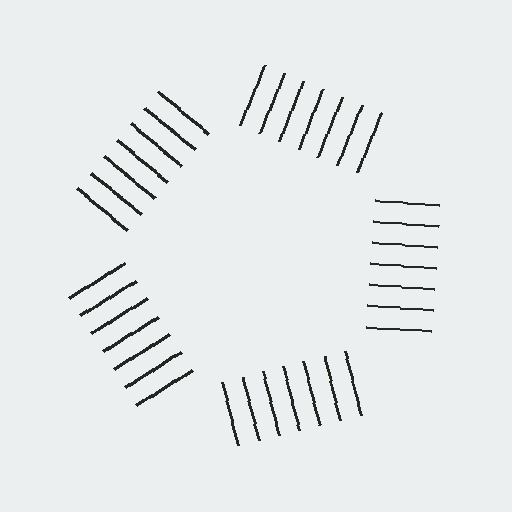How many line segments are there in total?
35 — 7 along each of the 5 edges.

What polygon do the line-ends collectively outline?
An illusory pentagon — the line segments terminate on its edges but no continuous stroke is drawn.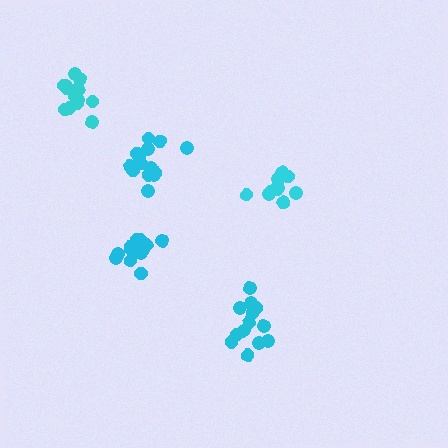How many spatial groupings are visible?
There are 5 spatial groupings.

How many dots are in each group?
Group 1: 13 dots, Group 2: 14 dots, Group 3: 13 dots, Group 4: 11 dots, Group 5: 14 dots (65 total).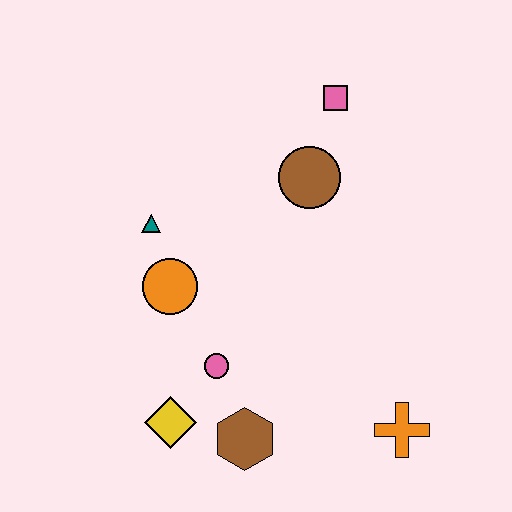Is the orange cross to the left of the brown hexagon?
No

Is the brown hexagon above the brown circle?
No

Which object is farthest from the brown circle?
The yellow diamond is farthest from the brown circle.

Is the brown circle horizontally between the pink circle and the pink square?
Yes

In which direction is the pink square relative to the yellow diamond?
The pink square is above the yellow diamond.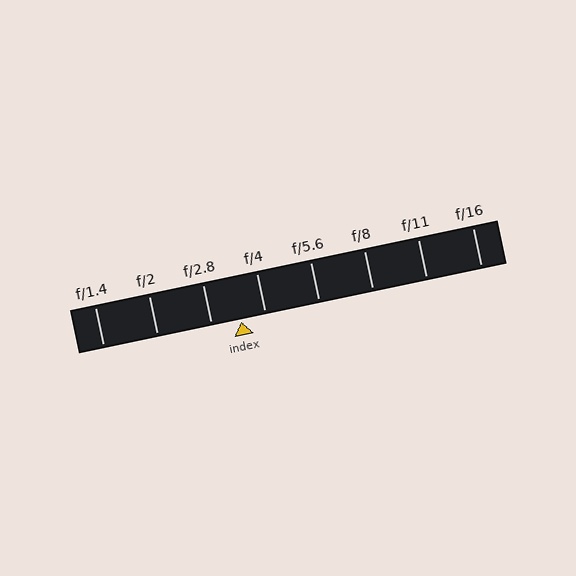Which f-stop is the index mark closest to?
The index mark is closest to f/4.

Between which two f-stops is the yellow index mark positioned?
The index mark is between f/2.8 and f/4.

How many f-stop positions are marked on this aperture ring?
There are 8 f-stop positions marked.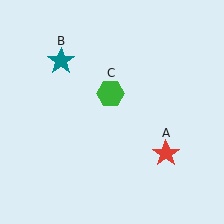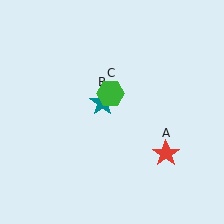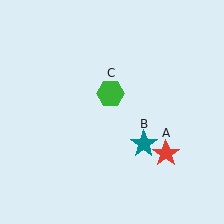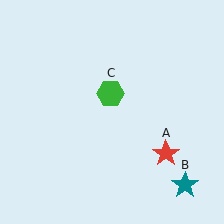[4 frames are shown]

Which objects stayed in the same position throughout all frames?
Red star (object A) and green hexagon (object C) remained stationary.